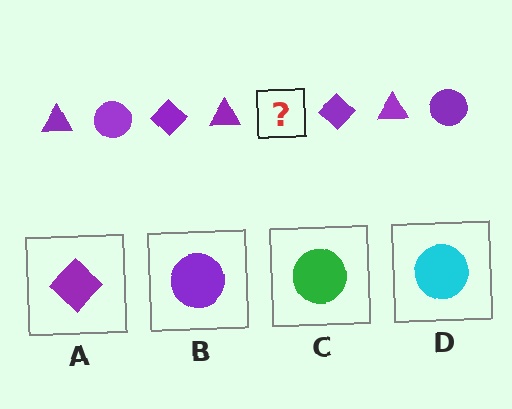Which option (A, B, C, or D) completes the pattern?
B.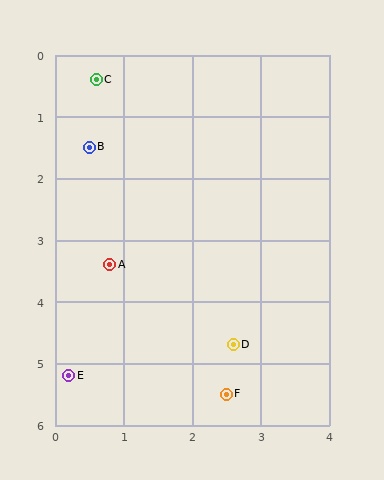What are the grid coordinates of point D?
Point D is at approximately (2.6, 4.7).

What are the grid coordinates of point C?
Point C is at approximately (0.6, 0.4).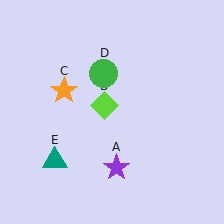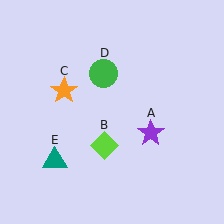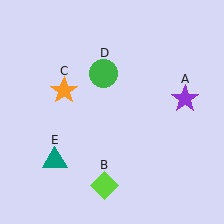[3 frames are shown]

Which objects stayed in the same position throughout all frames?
Orange star (object C) and green circle (object D) and teal triangle (object E) remained stationary.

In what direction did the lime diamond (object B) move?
The lime diamond (object B) moved down.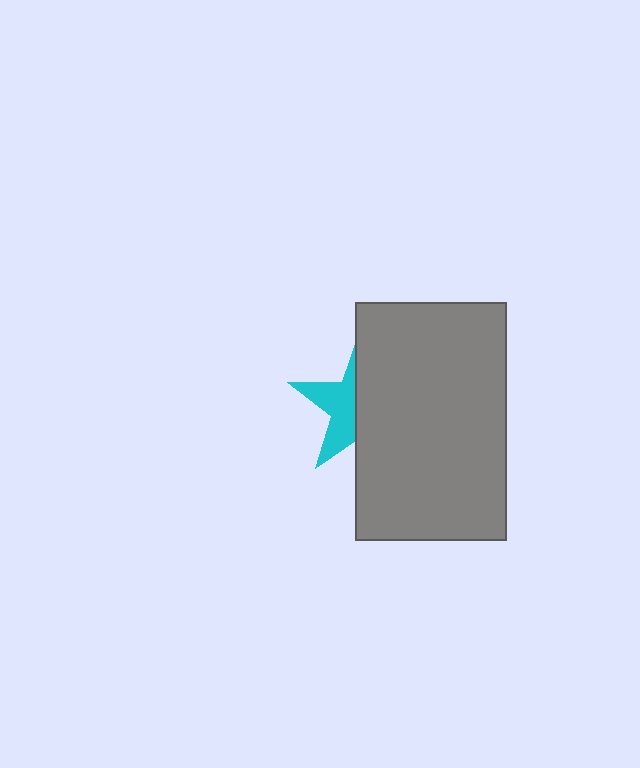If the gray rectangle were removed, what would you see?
You would see the complete cyan star.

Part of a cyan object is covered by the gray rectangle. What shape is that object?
It is a star.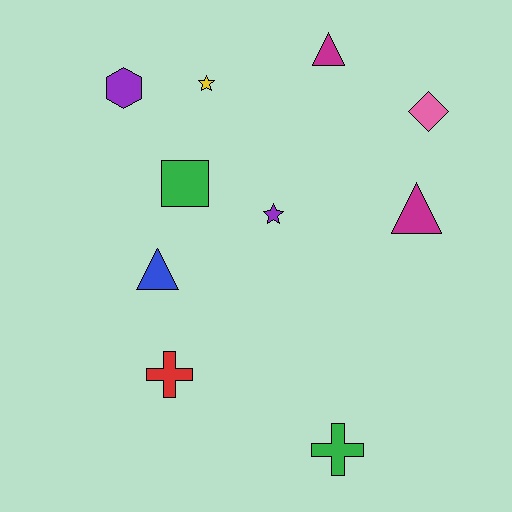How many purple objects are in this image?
There are 2 purple objects.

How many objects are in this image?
There are 10 objects.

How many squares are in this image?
There is 1 square.